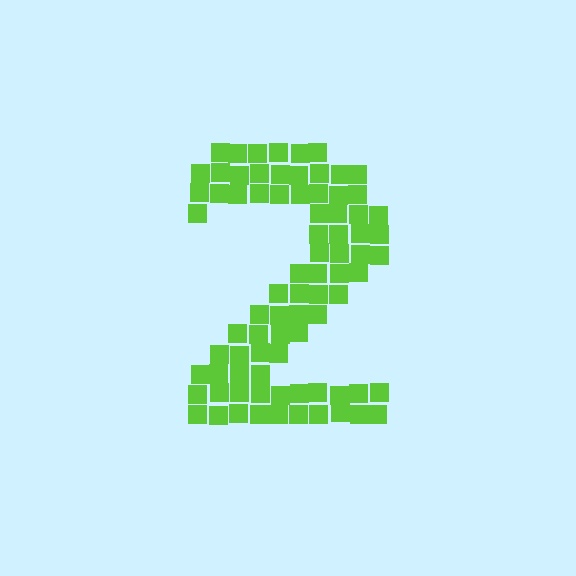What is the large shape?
The large shape is the digit 2.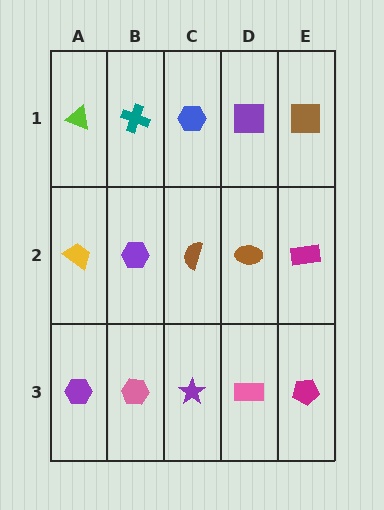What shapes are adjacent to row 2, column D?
A purple square (row 1, column D), a pink rectangle (row 3, column D), a brown semicircle (row 2, column C), a magenta rectangle (row 2, column E).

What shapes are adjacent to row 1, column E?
A magenta rectangle (row 2, column E), a purple square (row 1, column D).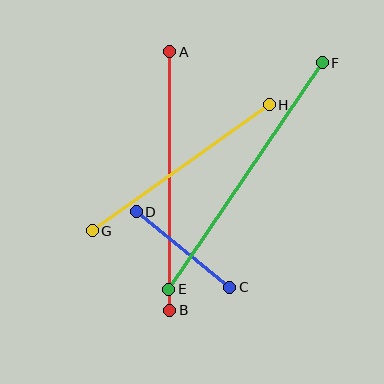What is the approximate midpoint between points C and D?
The midpoint is at approximately (183, 250) pixels.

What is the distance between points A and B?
The distance is approximately 258 pixels.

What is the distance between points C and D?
The distance is approximately 120 pixels.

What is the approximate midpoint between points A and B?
The midpoint is at approximately (170, 181) pixels.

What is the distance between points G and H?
The distance is approximately 217 pixels.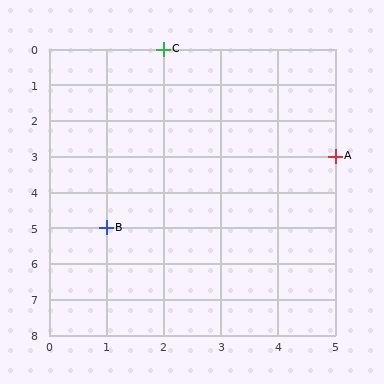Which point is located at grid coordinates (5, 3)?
Point A is at (5, 3).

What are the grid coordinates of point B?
Point B is at grid coordinates (1, 5).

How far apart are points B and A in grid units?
Points B and A are 4 columns and 2 rows apart (about 4.5 grid units diagonally).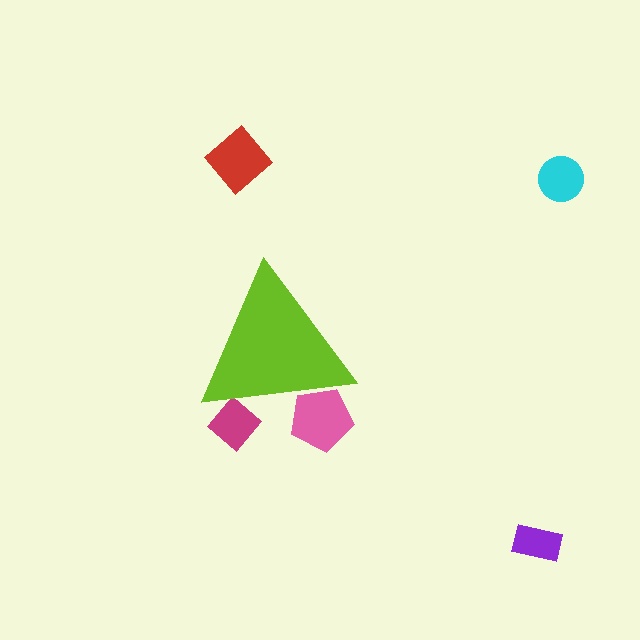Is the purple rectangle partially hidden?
No, the purple rectangle is fully visible.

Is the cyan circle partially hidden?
No, the cyan circle is fully visible.